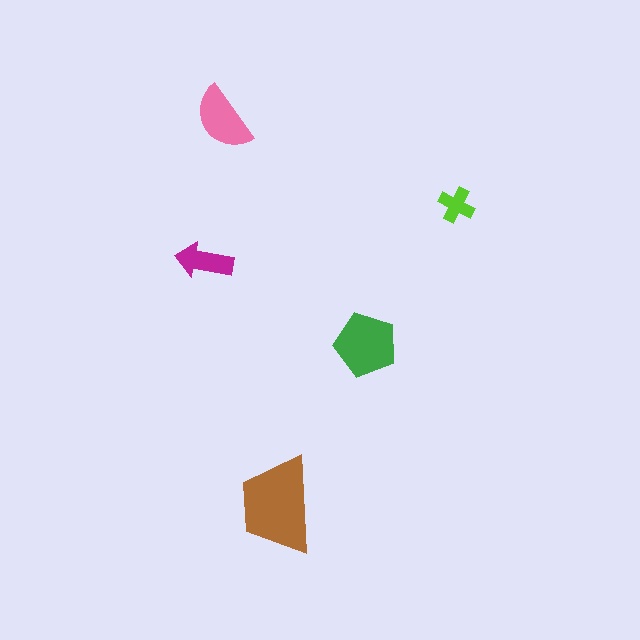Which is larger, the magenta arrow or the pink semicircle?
The pink semicircle.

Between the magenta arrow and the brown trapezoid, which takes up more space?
The brown trapezoid.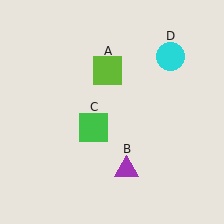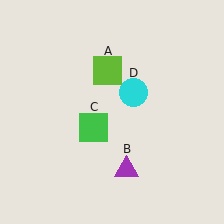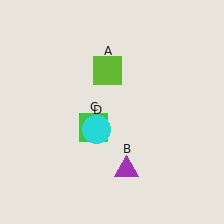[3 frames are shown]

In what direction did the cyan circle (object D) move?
The cyan circle (object D) moved down and to the left.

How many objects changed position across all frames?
1 object changed position: cyan circle (object D).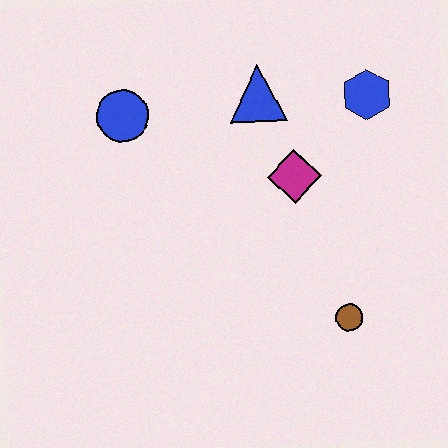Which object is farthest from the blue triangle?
The brown circle is farthest from the blue triangle.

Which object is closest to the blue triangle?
The magenta diamond is closest to the blue triangle.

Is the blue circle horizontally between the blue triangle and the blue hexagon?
No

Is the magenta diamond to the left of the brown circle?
Yes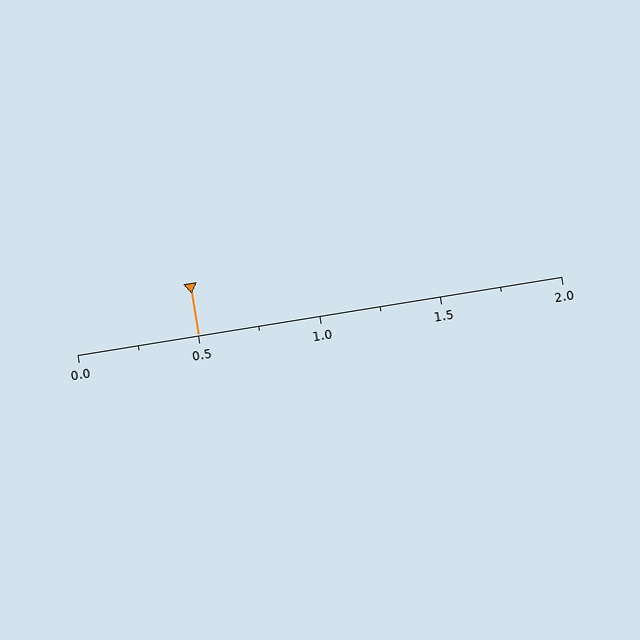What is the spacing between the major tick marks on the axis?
The major ticks are spaced 0.5 apart.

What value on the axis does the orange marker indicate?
The marker indicates approximately 0.5.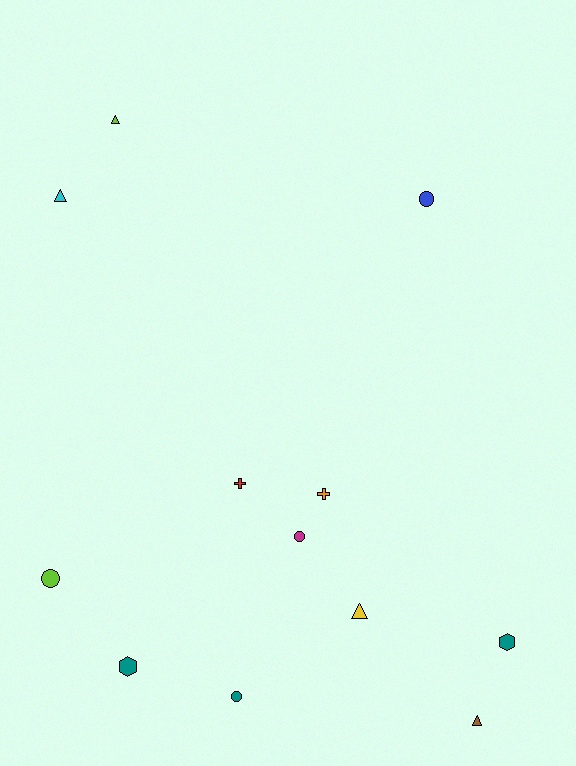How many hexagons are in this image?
There are 2 hexagons.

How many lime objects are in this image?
There are 2 lime objects.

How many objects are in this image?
There are 12 objects.